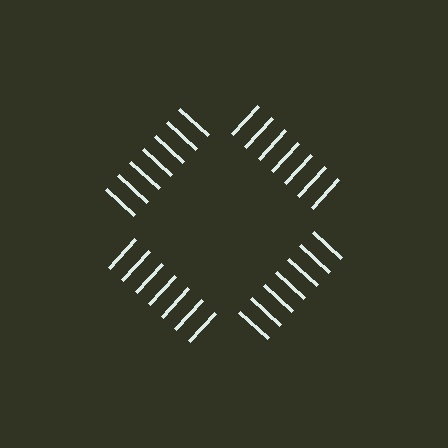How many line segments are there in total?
28 — 7 along each of the 4 edges.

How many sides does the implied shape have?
4 sides — the line-ends trace a square.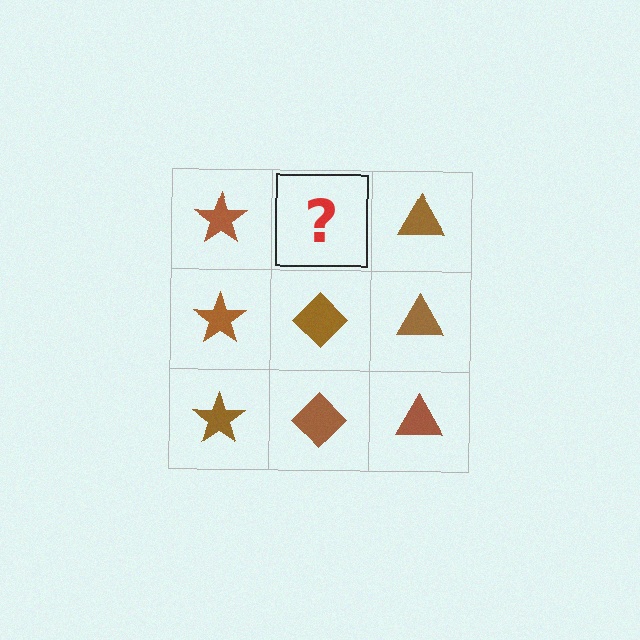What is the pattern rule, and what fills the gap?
The rule is that each column has a consistent shape. The gap should be filled with a brown diamond.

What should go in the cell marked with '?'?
The missing cell should contain a brown diamond.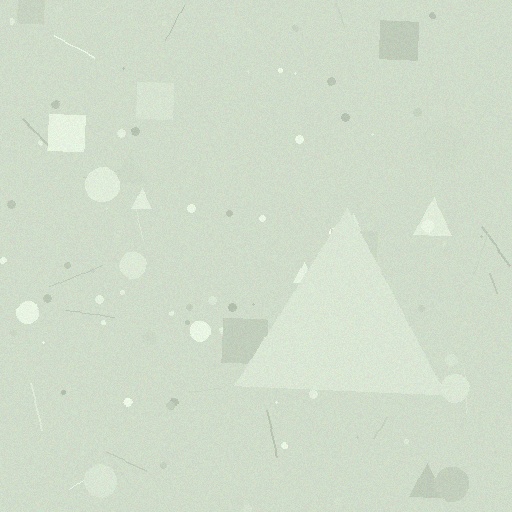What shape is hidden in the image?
A triangle is hidden in the image.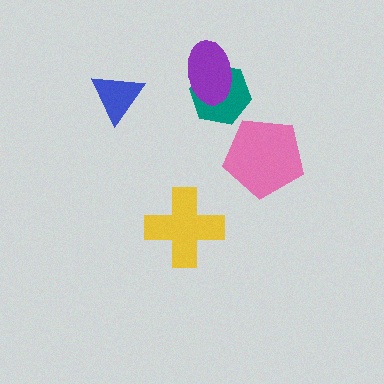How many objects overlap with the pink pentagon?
0 objects overlap with the pink pentagon.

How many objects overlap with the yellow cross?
0 objects overlap with the yellow cross.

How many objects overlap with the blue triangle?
0 objects overlap with the blue triangle.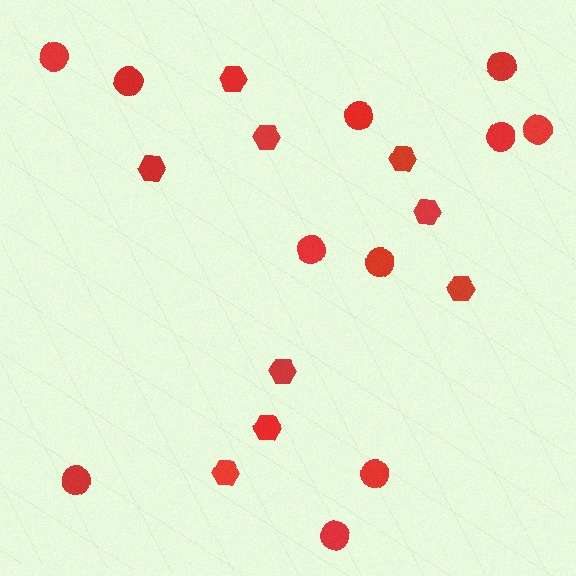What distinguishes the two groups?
There are 2 groups: one group of circles (11) and one group of hexagons (9).